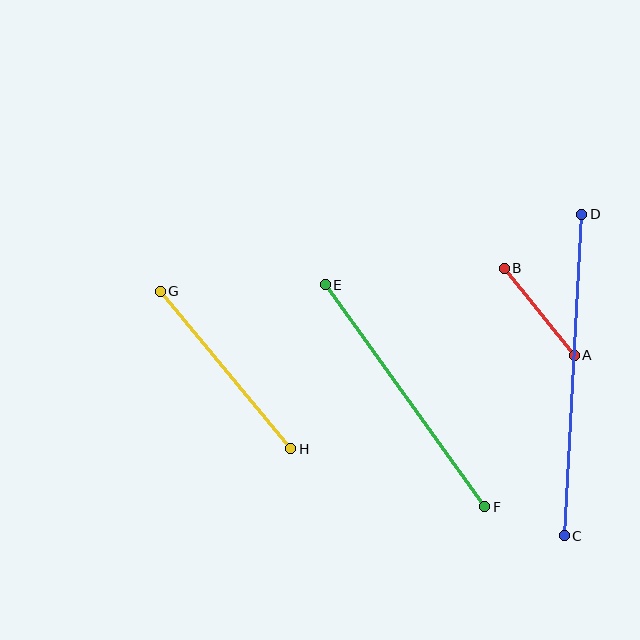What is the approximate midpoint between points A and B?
The midpoint is at approximately (539, 312) pixels.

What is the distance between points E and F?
The distance is approximately 273 pixels.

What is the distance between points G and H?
The distance is approximately 204 pixels.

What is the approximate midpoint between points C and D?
The midpoint is at approximately (573, 375) pixels.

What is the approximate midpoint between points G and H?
The midpoint is at approximately (226, 370) pixels.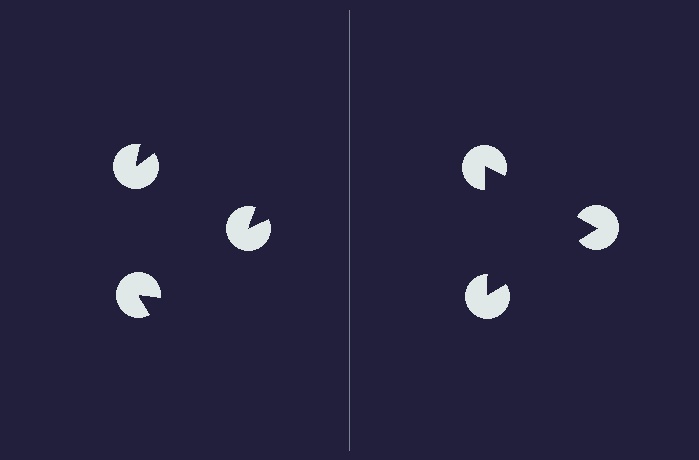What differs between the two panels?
The pac-man discs are positioned identically on both sides; only the wedge orientations differ. On the right they align to a triangle; on the left they are misaligned.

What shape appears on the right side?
An illusory triangle.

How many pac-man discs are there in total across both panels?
6 — 3 on each side.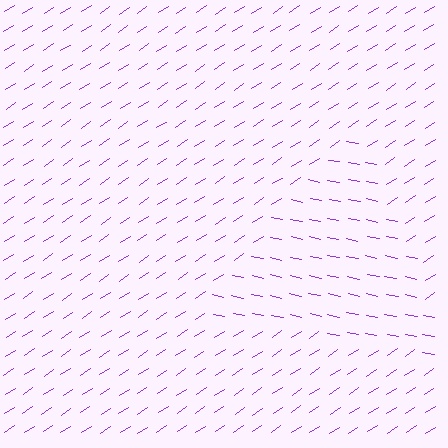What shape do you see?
I see a triangle.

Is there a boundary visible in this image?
Yes, there is a texture boundary formed by a change in line orientation.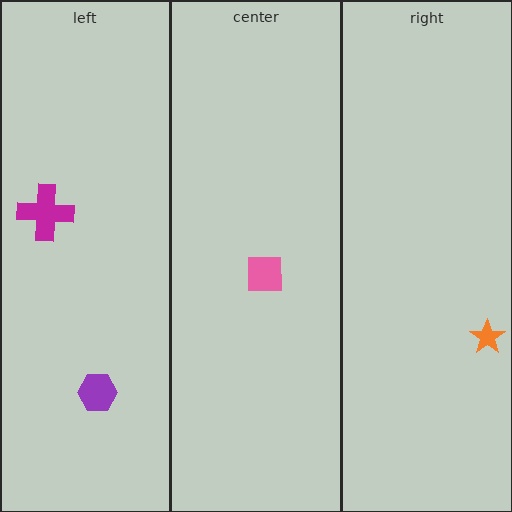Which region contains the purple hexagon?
The left region.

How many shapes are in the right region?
1.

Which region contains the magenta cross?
The left region.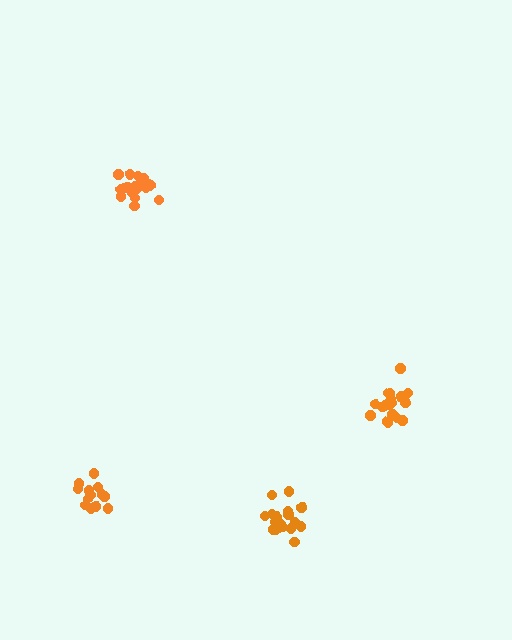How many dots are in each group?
Group 1: 15 dots, Group 2: 20 dots, Group 3: 19 dots, Group 4: 17 dots (71 total).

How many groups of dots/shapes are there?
There are 4 groups.